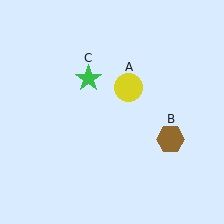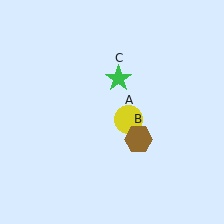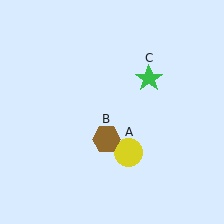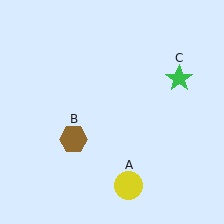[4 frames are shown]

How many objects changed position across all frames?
3 objects changed position: yellow circle (object A), brown hexagon (object B), green star (object C).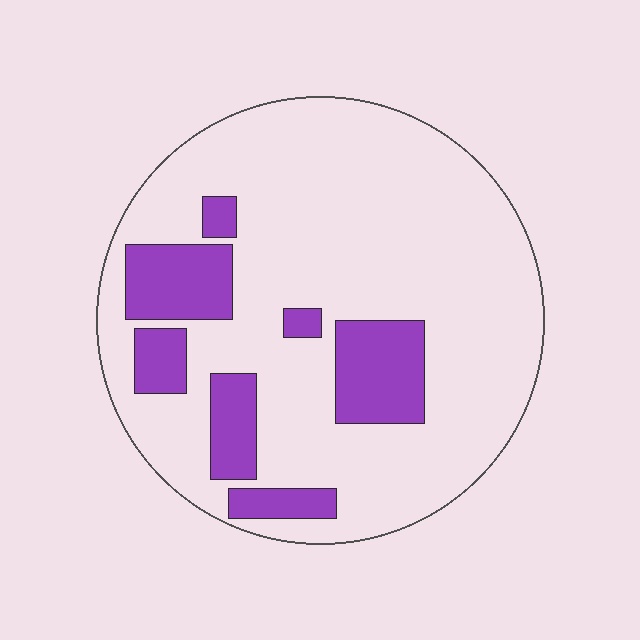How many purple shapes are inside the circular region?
7.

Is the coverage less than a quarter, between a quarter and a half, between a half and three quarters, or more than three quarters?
Less than a quarter.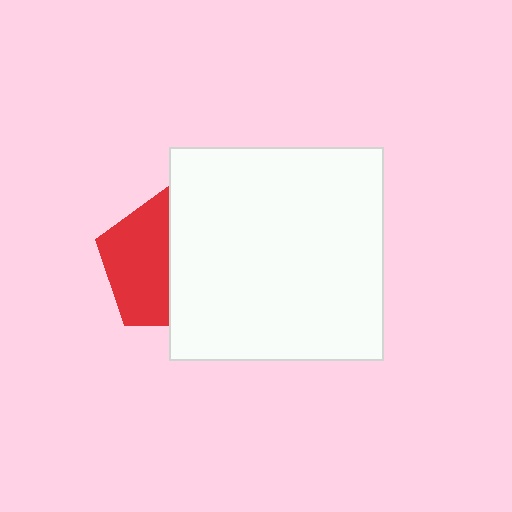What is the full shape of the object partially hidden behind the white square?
The partially hidden object is a red pentagon.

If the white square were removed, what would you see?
You would see the complete red pentagon.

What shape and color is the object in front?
The object in front is a white square.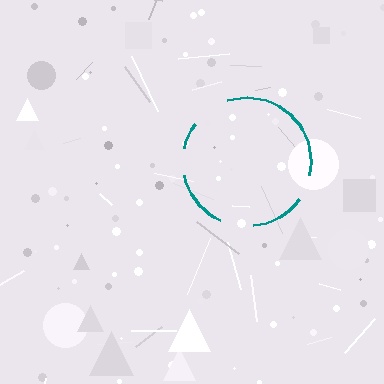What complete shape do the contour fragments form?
The contour fragments form a circle.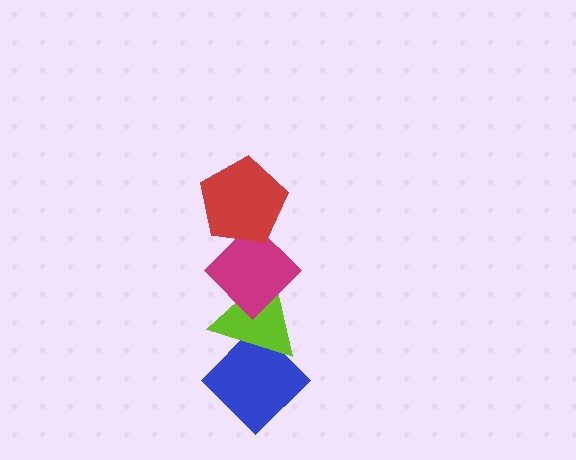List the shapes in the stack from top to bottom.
From top to bottom: the red pentagon, the magenta diamond, the lime triangle, the blue diamond.